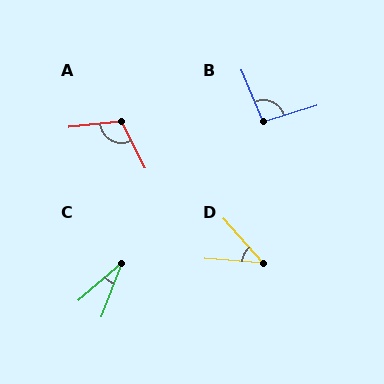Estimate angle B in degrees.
Approximately 96 degrees.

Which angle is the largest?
A, at approximately 111 degrees.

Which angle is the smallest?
C, at approximately 29 degrees.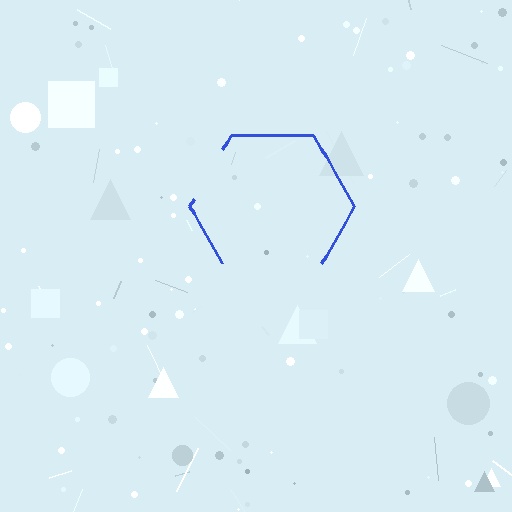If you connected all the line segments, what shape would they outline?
They would outline a hexagon.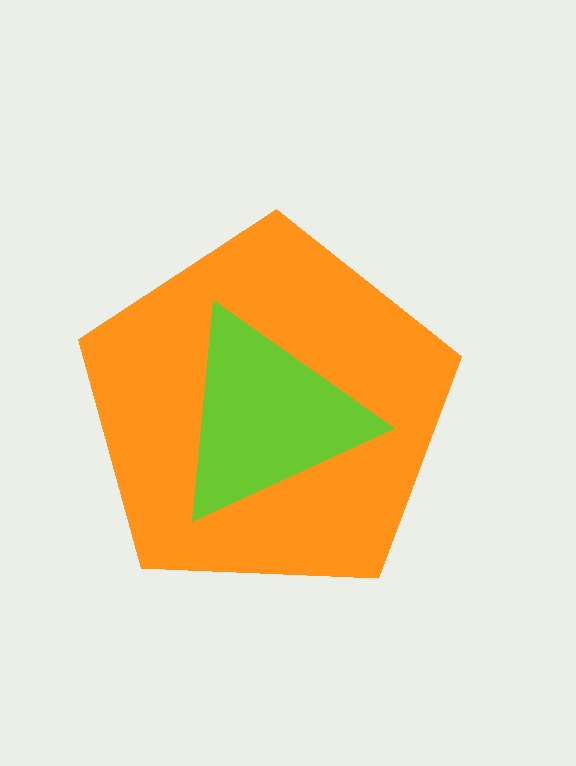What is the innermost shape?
The lime triangle.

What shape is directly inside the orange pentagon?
The lime triangle.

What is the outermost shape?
The orange pentagon.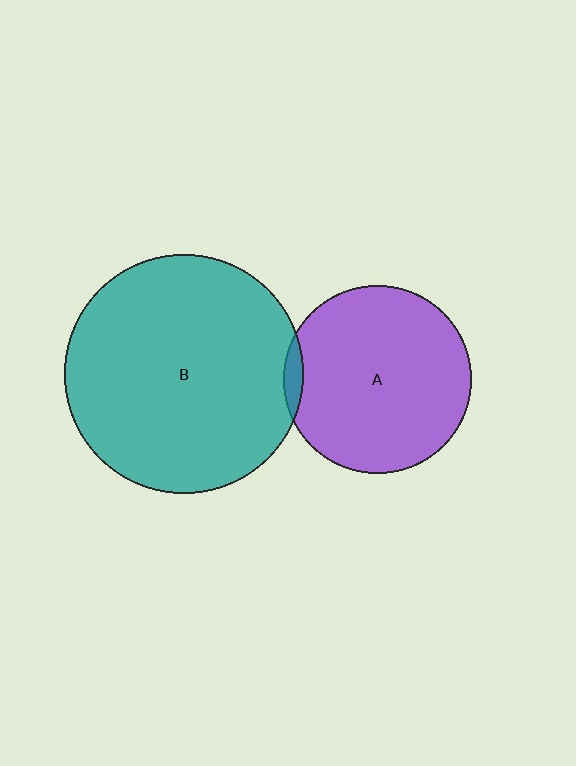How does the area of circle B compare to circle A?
Approximately 1.6 times.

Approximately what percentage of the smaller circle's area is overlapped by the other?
Approximately 5%.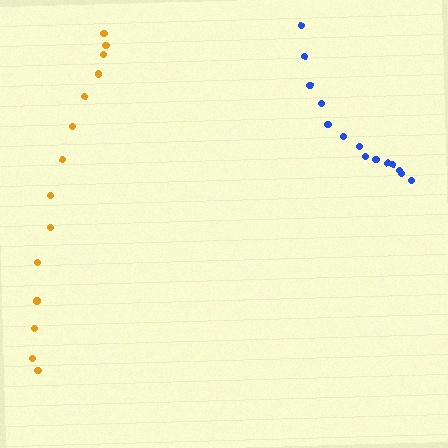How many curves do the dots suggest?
There are 2 distinct paths.